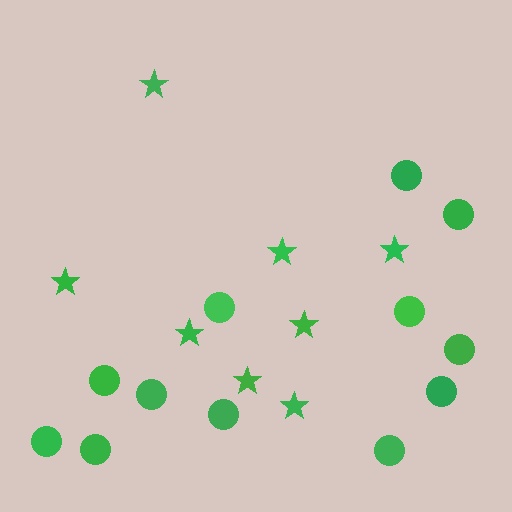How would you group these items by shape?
There are 2 groups: one group of circles (12) and one group of stars (8).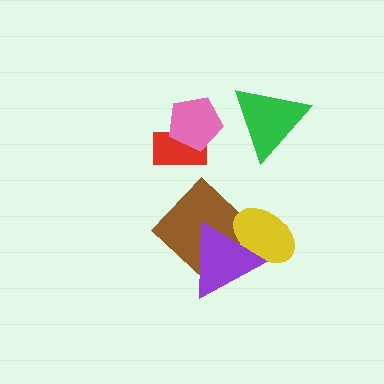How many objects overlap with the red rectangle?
1 object overlaps with the red rectangle.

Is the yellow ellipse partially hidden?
Yes, it is partially covered by another shape.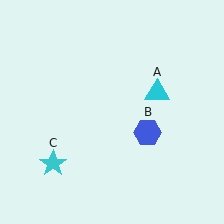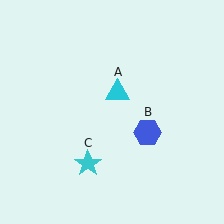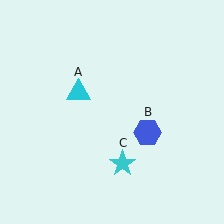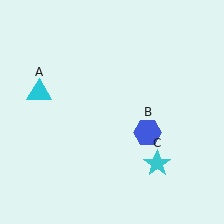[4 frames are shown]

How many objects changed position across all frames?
2 objects changed position: cyan triangle (object A), cyan star (object C).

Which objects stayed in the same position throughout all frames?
Blue hexagon (object B) remained stationary.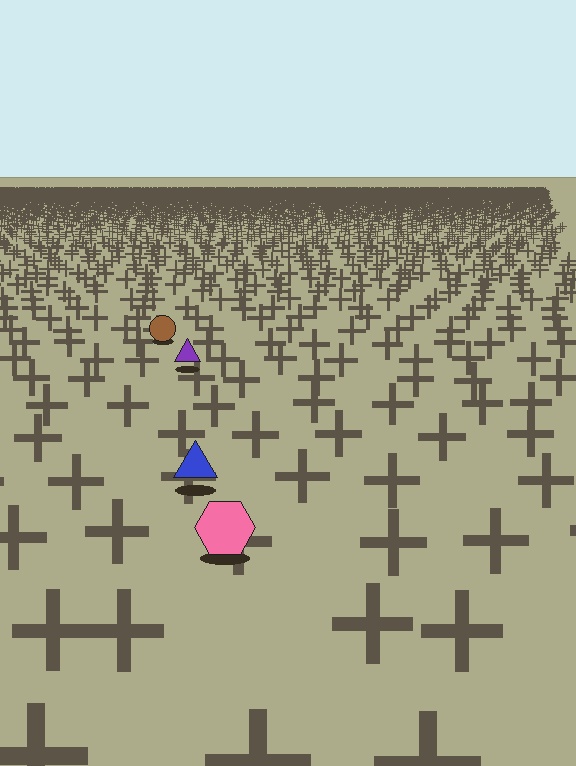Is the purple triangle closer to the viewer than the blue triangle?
No. The blue triangle is closer — you can tell from the texture gradient: the ground texture is coarser near it.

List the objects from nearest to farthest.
From nearest to farthest: the pink hexagon, the blue triangle, the purple triangle, the brown circle.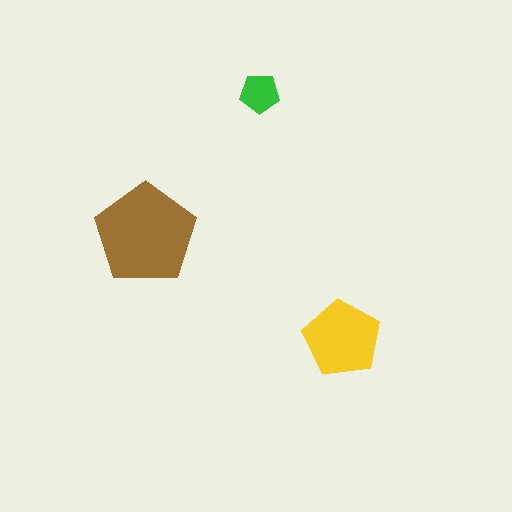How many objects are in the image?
There are 3 objects in the image.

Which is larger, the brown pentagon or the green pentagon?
The brown one.